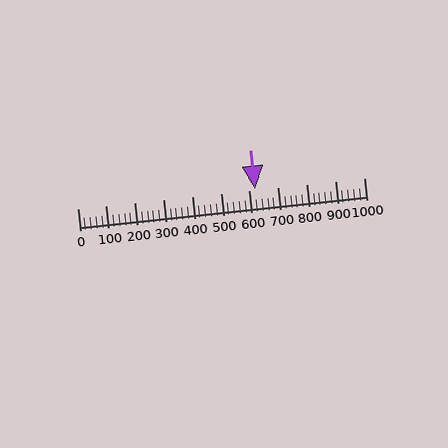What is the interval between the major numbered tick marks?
The major tick marks are spaced 100 units apart.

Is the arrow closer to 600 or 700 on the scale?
The arrow is closer to 600.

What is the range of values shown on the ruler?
The ruler shows values from 0 to 1000.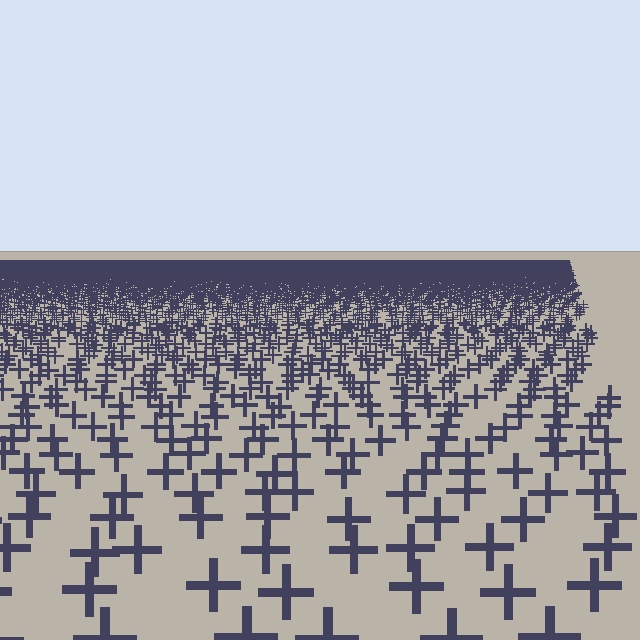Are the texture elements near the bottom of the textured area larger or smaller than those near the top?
Larger. Near the bottom, elements are closer to the viewer and appear at a bigger on-screen size.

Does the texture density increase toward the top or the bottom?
Density increases toward the top.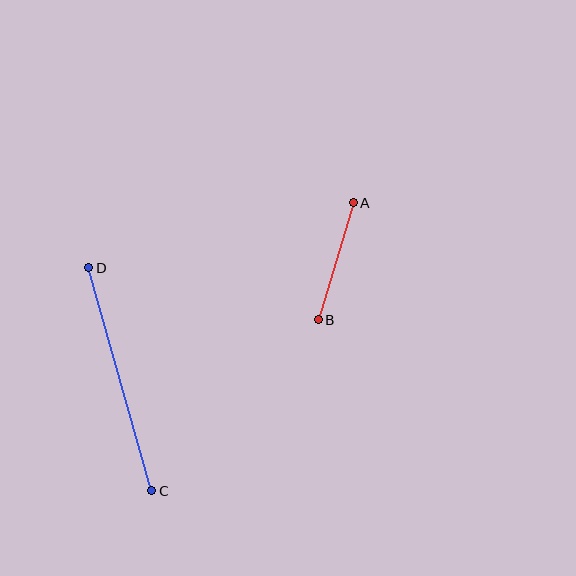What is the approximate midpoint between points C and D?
The midpoint is at approximately (120, 379) pixels.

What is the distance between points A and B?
The distance is approximately 122 pixels.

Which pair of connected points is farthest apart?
Points C and D are farthest apart.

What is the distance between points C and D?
The distance is approximately 232 pixels.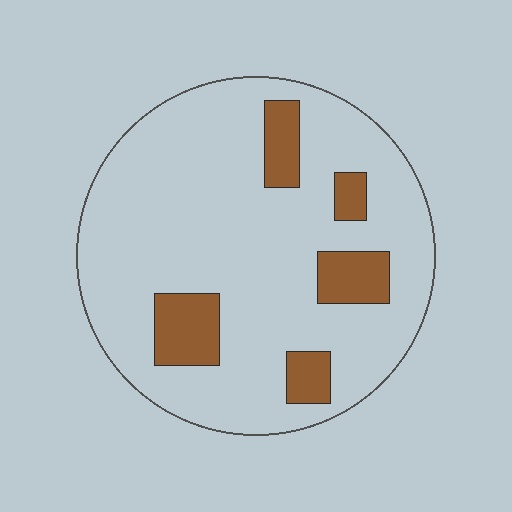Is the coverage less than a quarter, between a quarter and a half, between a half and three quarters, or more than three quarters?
Less than a quarter.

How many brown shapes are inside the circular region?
5.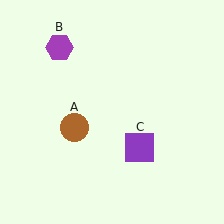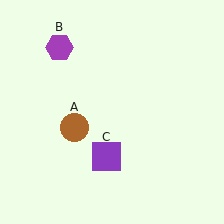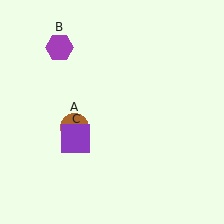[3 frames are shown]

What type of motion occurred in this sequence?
The purple square (object C) rotated clockwise around the center of the scene.